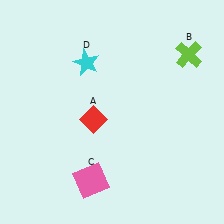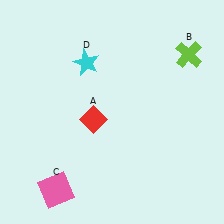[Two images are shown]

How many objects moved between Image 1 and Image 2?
1 object moved between the two images.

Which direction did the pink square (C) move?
The pink square (C) moved left.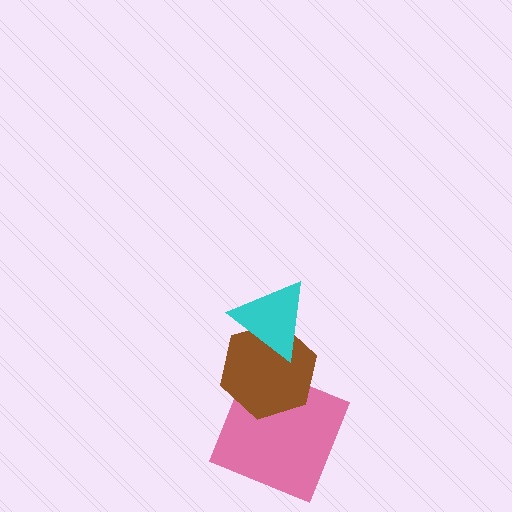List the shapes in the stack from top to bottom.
From top to bottom: the cyan triangle, the brown hexagon, the pink square.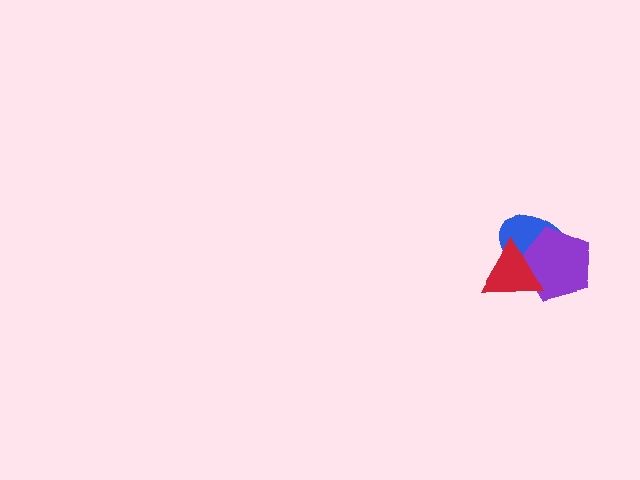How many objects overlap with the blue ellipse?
2 objects overlap with the blue ellipse.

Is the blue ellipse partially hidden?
Yes, it is partially covered by another shape.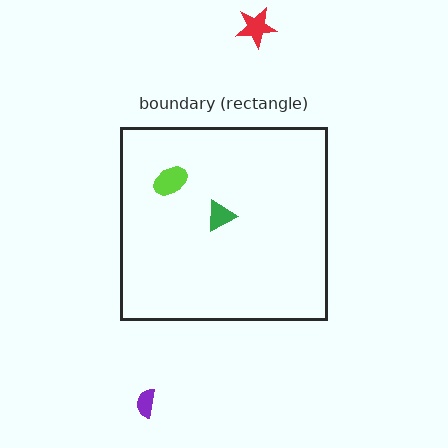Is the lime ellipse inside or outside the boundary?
Inside.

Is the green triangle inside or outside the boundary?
Inside.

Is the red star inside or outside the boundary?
Outside.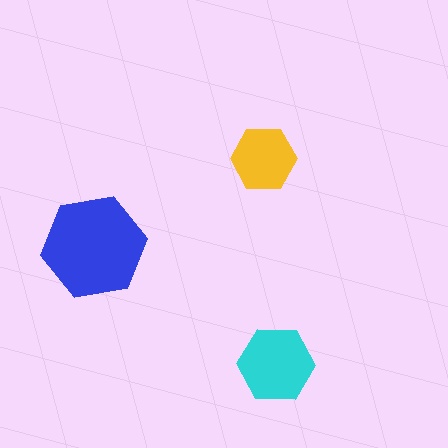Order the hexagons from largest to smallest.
the blue one, the cyan one, the yellow one.